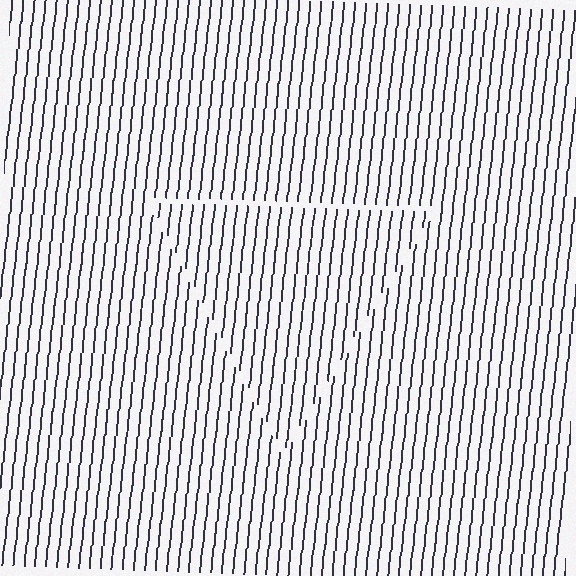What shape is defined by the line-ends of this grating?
An illusory triangle. The interior of the shape contains the same grating, shifted by half a period — the contour is defined by the phase discontinuity where line-ends from the inner and outer gratings abut.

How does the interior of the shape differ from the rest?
The interior of the shape contains the same grating, shifted by half a period — the contour is defined by the phase discontinuity where line-ends from the inner and outer gratings abut.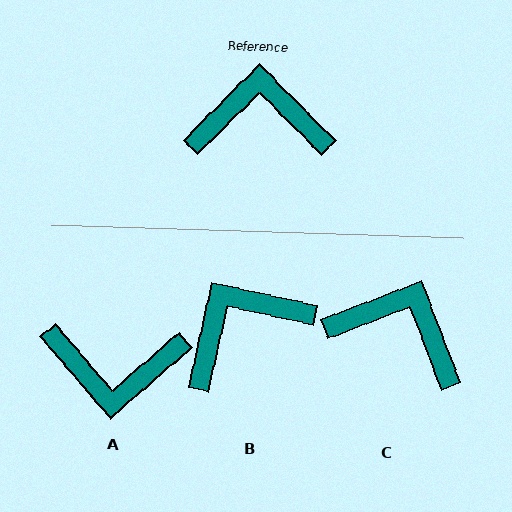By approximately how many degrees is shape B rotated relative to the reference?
Approximately 33 degrees counter-clockwise.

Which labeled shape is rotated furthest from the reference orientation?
A, about 176 degrees away.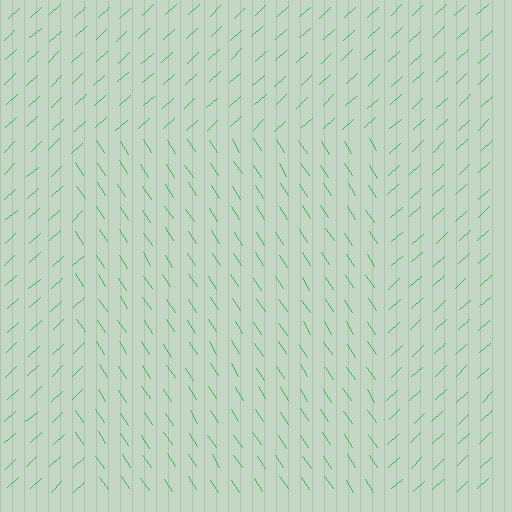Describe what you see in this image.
The image is filled with small green line segments. A rectangle region in the image has lines oriented differently from the surrounding lines, creating a visible texture boundary.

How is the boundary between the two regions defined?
The boundary is defined purely by a change in line orientation (approximately 80 degrees difference). All lines are the same color and thickness.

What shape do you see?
I see a rectangle.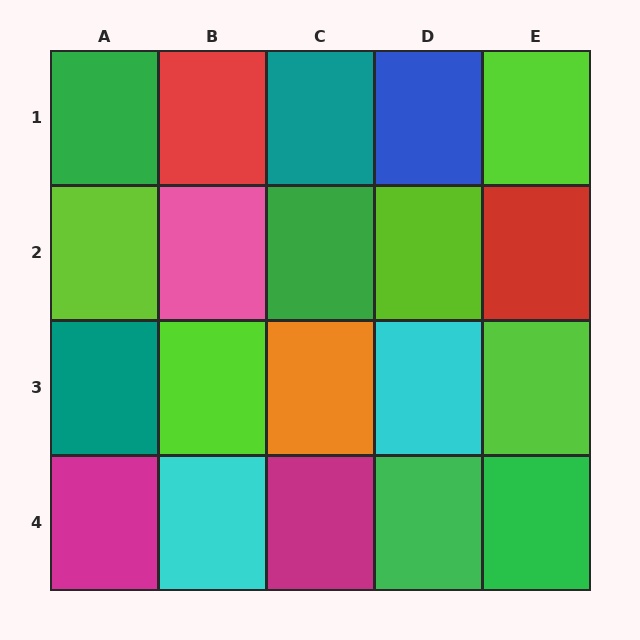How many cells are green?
4 cells are green.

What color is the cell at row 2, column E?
Red.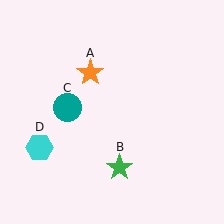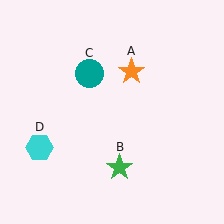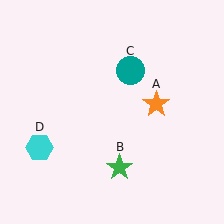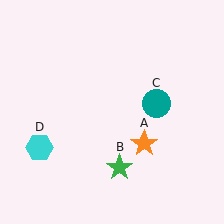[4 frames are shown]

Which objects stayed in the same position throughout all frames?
Green star (object B) and cyan hexagon (object D) remained stationary.